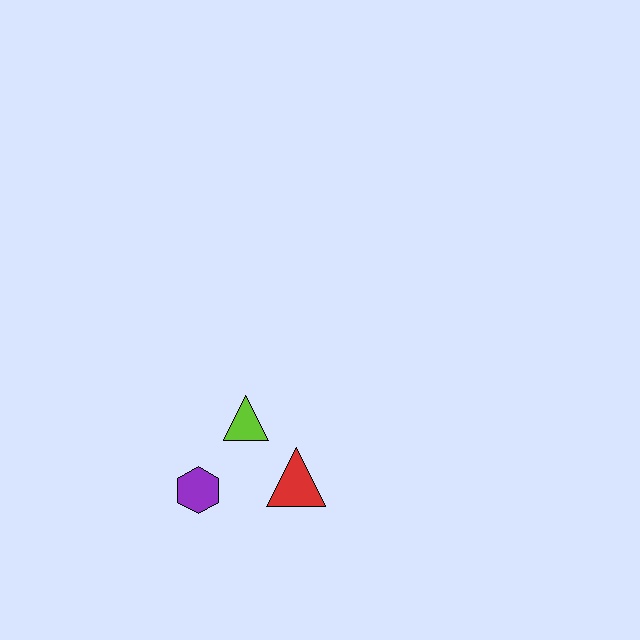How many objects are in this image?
There are 3 objects.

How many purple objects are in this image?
There is 1 purple object.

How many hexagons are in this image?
There is 1 hexagon.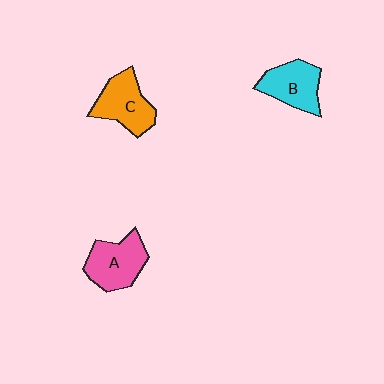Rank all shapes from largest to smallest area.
From largest to smallest: A (pink), C (orange), B (cyan).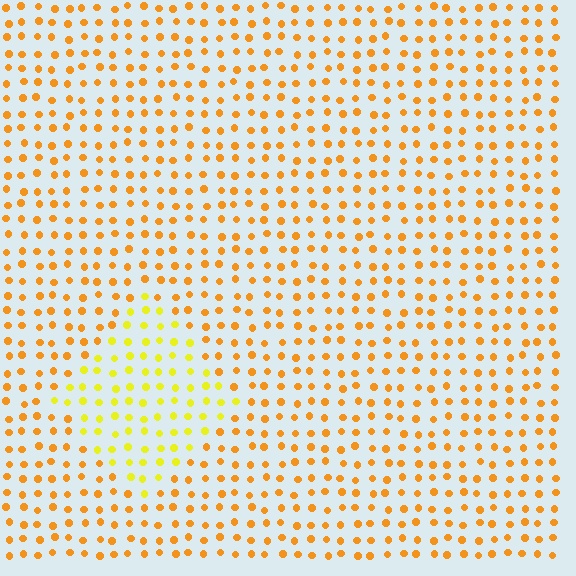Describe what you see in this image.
The image is filled with small orange elements in a uniform arrangement. A diamond-shaped region is visible where the elements are tinted to a slightly different hue, forming a subtle color boundary.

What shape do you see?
I see a diamond.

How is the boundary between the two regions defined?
The boundary is defined purely by a slight shift in hue (about 30 degrees). Spacing, size, and orientation are identical on both sides.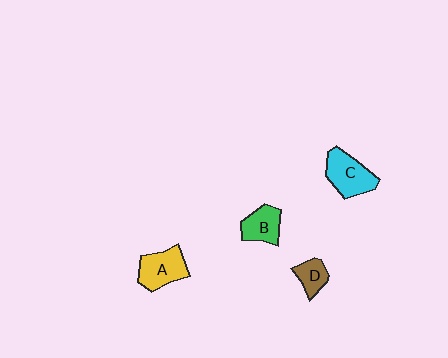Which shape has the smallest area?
Shape D (brown).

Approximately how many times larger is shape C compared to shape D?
Approximately 1.9 times.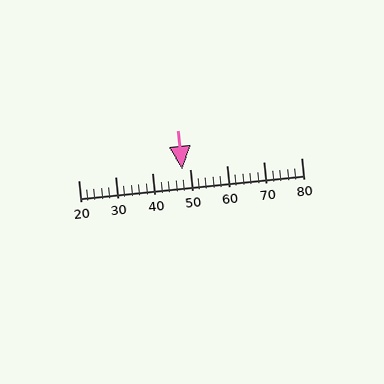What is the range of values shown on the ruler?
The ruler shows values from 20 to 80.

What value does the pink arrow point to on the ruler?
The pink arrow points to approximately 48.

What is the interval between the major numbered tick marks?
The major tick marks are spaced 10 units apart.